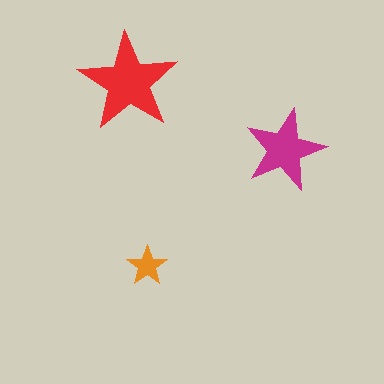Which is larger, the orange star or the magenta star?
The magenta one.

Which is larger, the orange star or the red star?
The red one.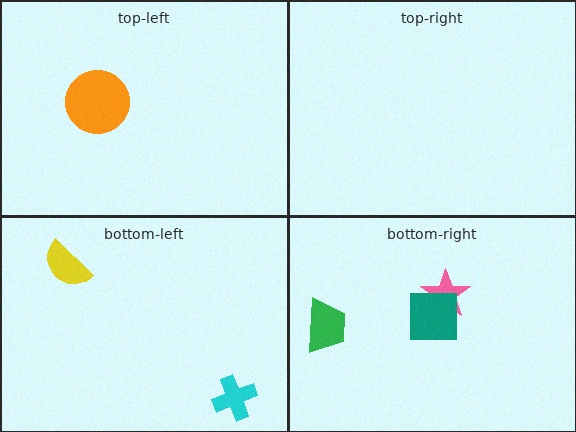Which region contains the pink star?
The bottom-right region.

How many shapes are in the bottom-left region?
2.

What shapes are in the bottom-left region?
The yellow semicircle, the cyan cross.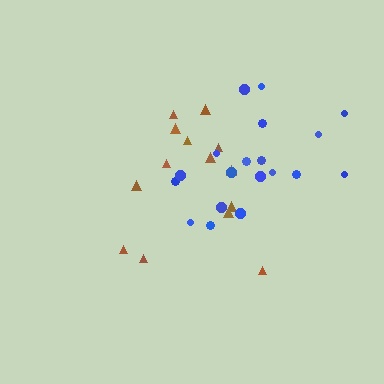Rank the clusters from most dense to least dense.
blue, brown.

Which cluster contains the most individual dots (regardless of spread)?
Blue (19).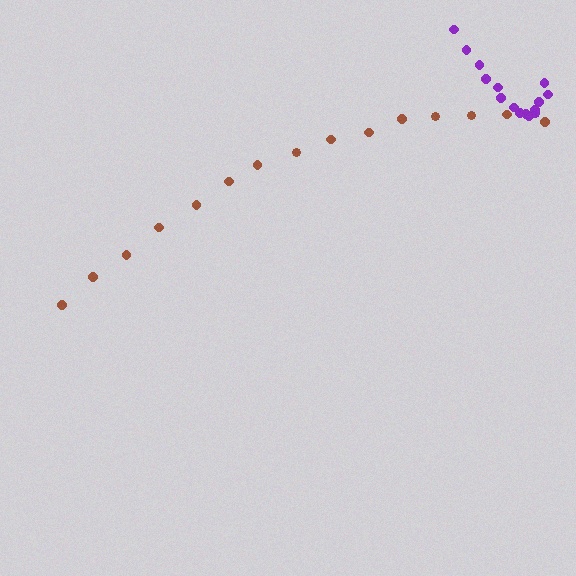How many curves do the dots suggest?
There are 2 distinct paths.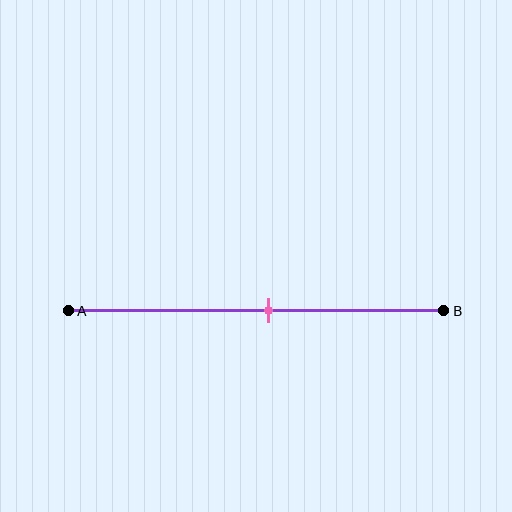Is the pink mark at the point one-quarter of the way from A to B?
No, the mark is at about 55% from A, not at the 25% one-quarter point.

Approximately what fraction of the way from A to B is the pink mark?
The pink mark is approximately 55% of the way from A to B.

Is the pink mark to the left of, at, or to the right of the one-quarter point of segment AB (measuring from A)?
The pink mark is to the right of the one-quarter point of segment AB.